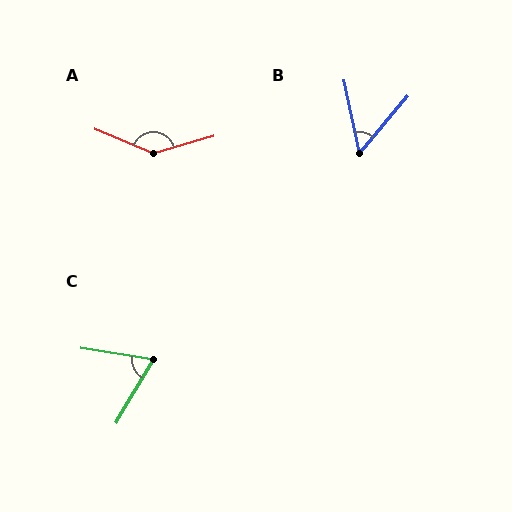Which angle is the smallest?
B, at approximately 52 degrees.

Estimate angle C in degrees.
Approximately 68 degrees.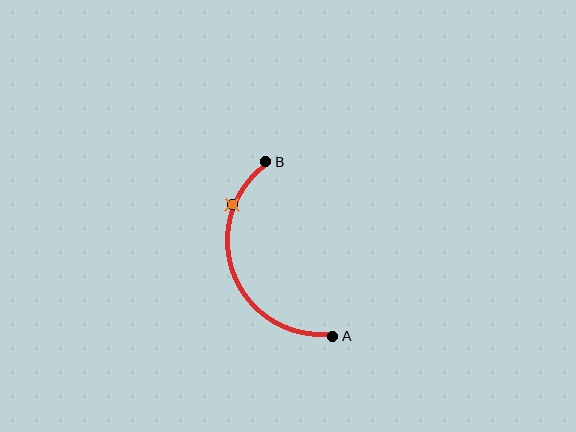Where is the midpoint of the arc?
The arc midpoint is the point on the curve farthest from the straight line joining A and B. It sits to the left of that line.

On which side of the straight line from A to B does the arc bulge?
The arc bulges to the left of the straight line connecting A and B.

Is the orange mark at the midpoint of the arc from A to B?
No. The orange mark lies on the arc but is closer to endpoint B. The arc midpoint would be at the point on the curve equidistant along the arc from both A and B.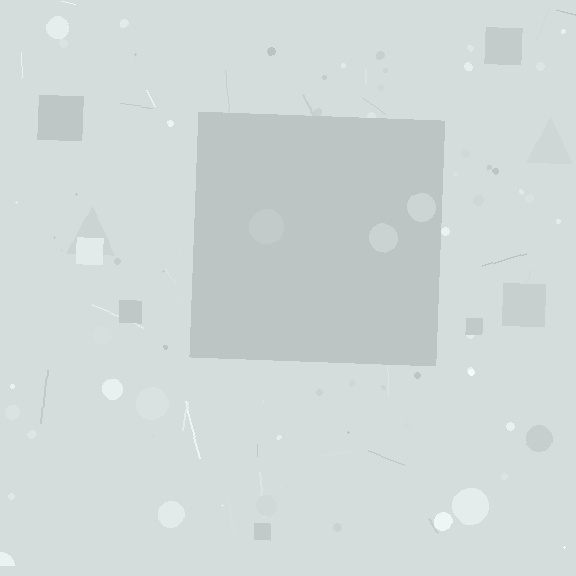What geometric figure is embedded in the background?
A square is embedded in the background.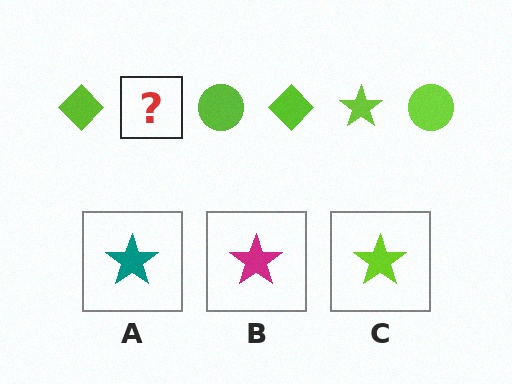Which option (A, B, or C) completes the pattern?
C.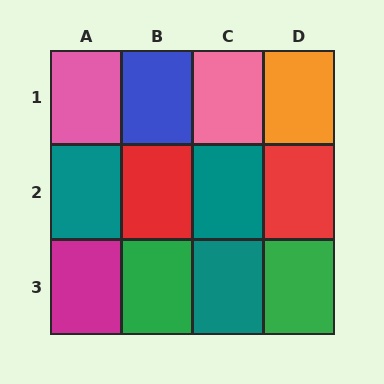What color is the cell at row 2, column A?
Teal.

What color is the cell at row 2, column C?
Teal.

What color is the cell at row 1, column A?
Pink.